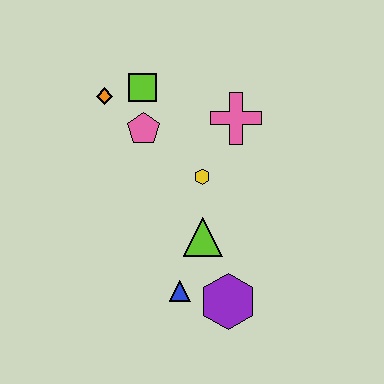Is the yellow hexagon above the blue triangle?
Yes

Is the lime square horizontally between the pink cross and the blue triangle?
No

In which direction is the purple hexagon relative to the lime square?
The purple hexagon is below the lime square.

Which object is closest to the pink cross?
The yellow hexagon is closest to the pink cross.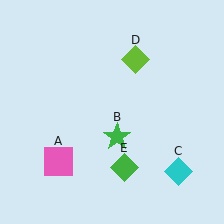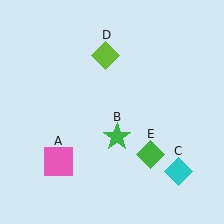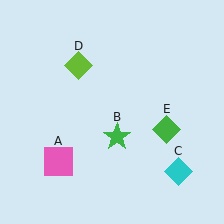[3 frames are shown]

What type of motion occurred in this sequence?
The lime diamond (object D), green diamond (object E) rotated counterclockwise around the center of the scene.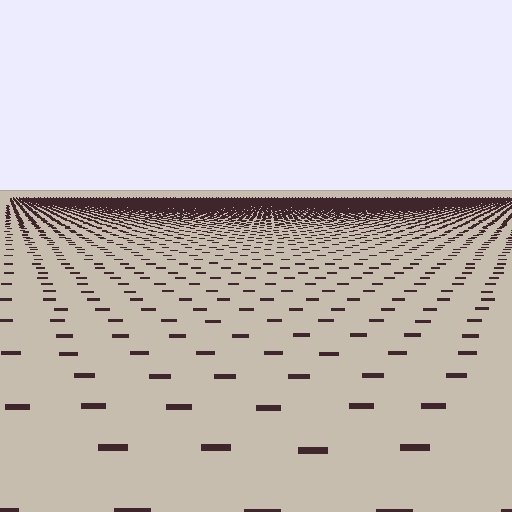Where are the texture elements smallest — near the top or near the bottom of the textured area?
Near the top.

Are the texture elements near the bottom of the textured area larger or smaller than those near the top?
Larger. Near the bottom, elements are closer to the viewer and appear at a bigger on-screen size.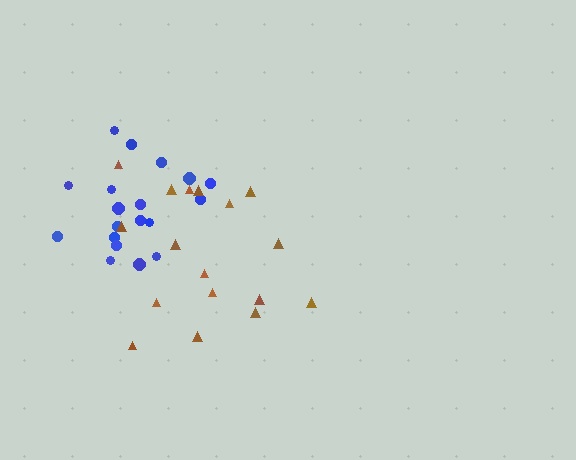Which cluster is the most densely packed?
Blue.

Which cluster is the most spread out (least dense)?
Brown.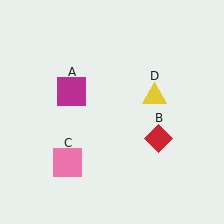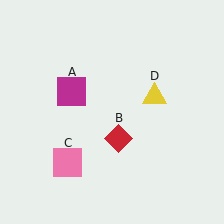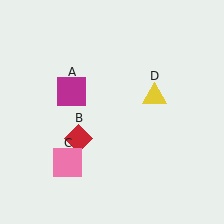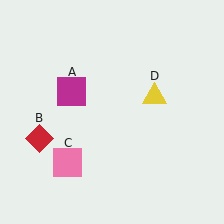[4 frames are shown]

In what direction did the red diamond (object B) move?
The red diamond (object B) moved left.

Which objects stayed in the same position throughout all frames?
Magenta square (object A) and pink square (object C) and yellow triangle (object D) remained stationary.